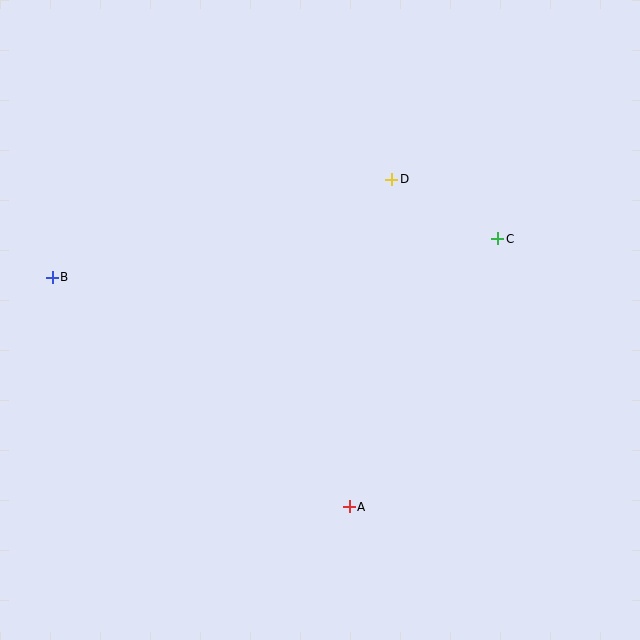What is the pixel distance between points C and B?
The distance between C and B is 447 pixels.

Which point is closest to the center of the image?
Point D at (392, 179) is closest to the center.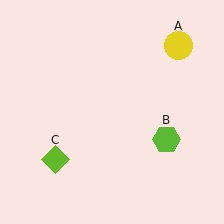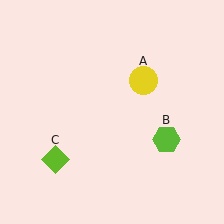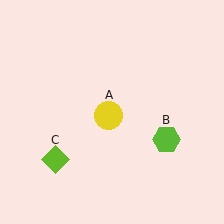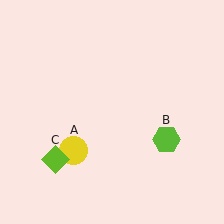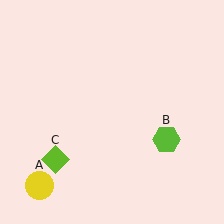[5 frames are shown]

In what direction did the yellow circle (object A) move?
The yellow circle (object A) moved down and to the left.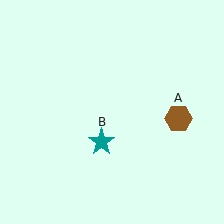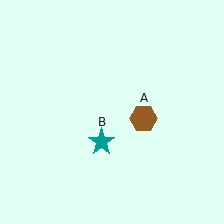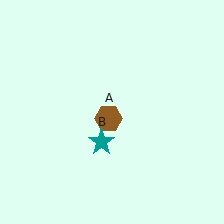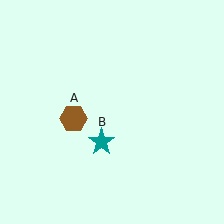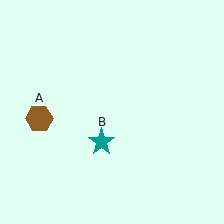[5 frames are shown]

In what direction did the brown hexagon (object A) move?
The brown hexagon (object A) moved left.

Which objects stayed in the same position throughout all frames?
Teal star (object B) remained stationary.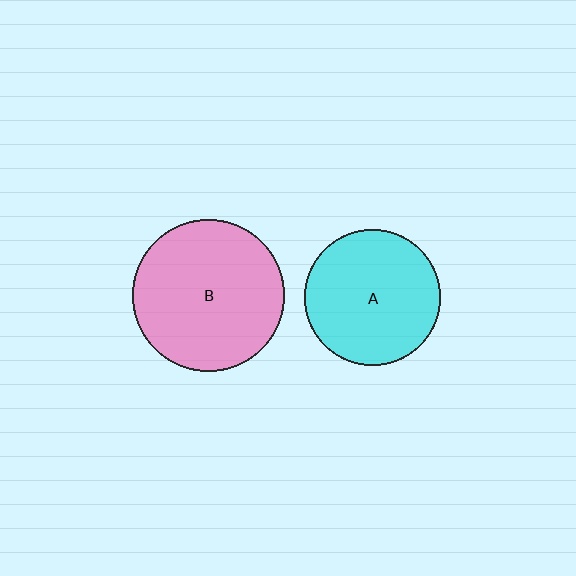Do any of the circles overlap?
No, none of the circles overlap.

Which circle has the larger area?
Circle B (pink).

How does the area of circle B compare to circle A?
Approximately 1.3 times.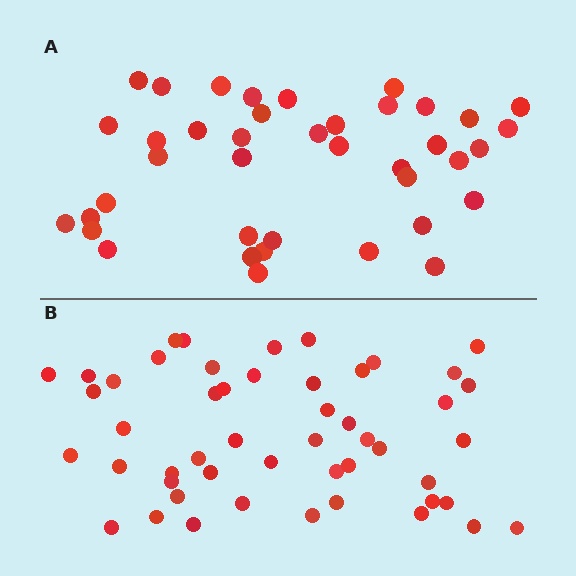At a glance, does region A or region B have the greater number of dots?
Region B (the bottom region) has more dots.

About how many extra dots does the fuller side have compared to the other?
Region B has roughly 10 or so more dots than region A.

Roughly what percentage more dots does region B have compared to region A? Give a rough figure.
About 25% more.